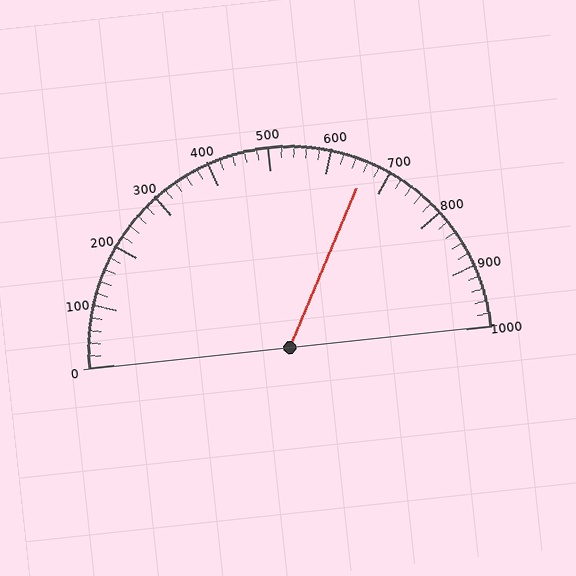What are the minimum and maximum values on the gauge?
The gauge ranges from 0 to 1000.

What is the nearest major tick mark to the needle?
The nearest major tick mark is 700.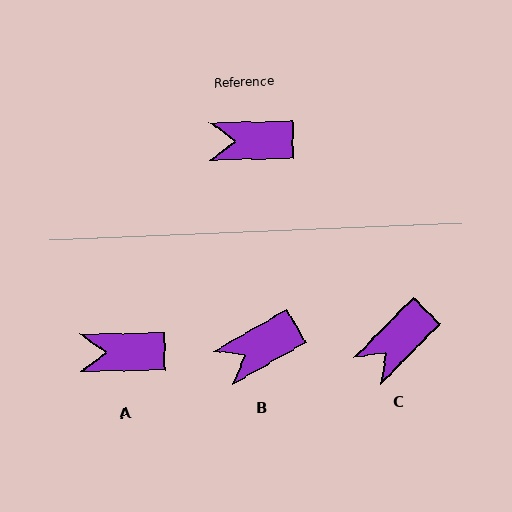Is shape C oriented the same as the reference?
No, it is off by about 45 degrees.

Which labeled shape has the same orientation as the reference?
A.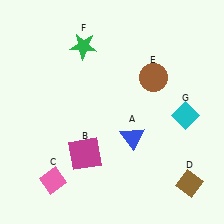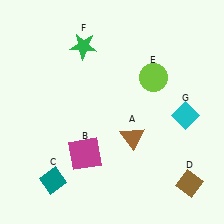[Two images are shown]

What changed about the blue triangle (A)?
In Image 1, A is blue. In Image 2, it changed to brown.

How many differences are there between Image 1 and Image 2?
There are 3 differences between the two images.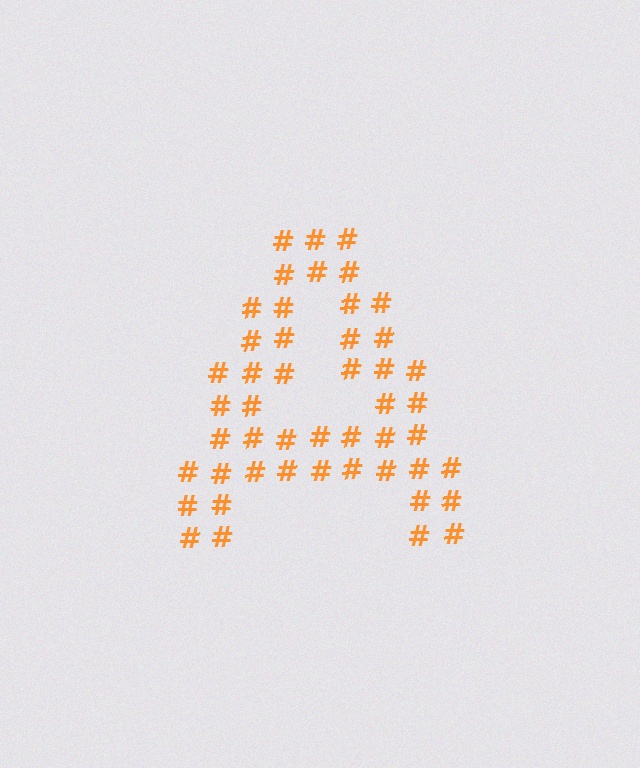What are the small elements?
The small elements are hash symbols.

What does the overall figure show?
The overall figure shows the letter A.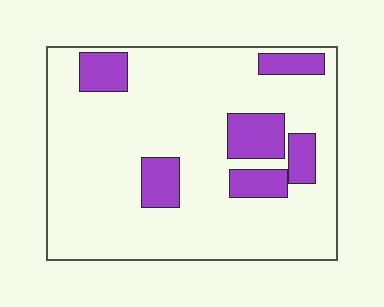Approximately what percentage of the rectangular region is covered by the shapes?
Approximately 20%.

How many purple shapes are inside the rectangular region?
6.